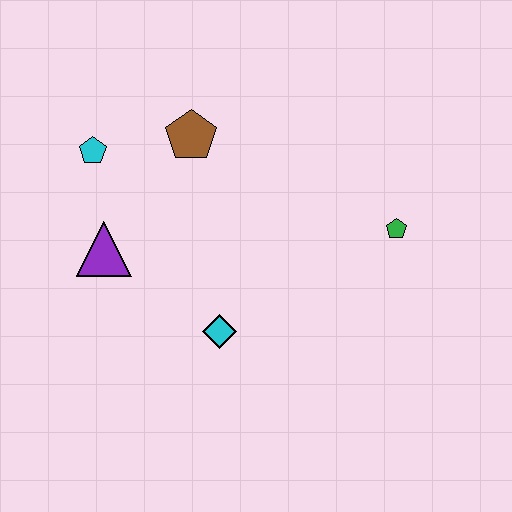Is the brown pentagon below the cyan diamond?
No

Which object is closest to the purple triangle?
The cyan pentagon is closest to the purple triangle.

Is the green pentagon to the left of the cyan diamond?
No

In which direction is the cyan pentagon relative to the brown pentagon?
The cyan pentagon is to the left of the brown pentagon.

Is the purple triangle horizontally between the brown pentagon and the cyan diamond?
No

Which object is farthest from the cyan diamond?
The cyan pentagon is farthest from the cyan diamond.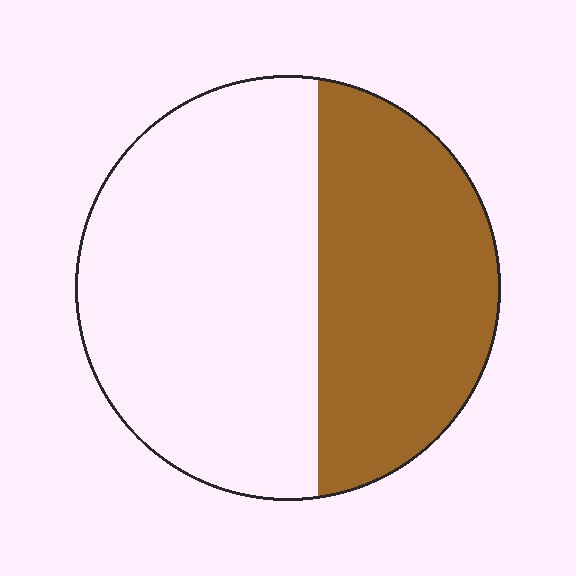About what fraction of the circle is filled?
About two fifths (2/5).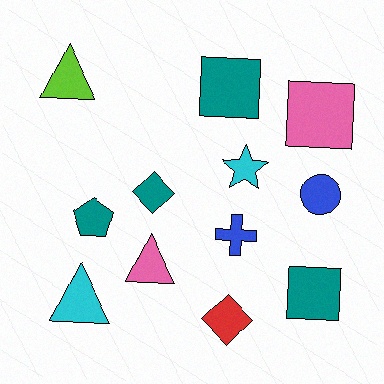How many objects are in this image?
There are 12 objects.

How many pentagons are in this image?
There is 1 pentagon.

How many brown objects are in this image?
There are no brown objects.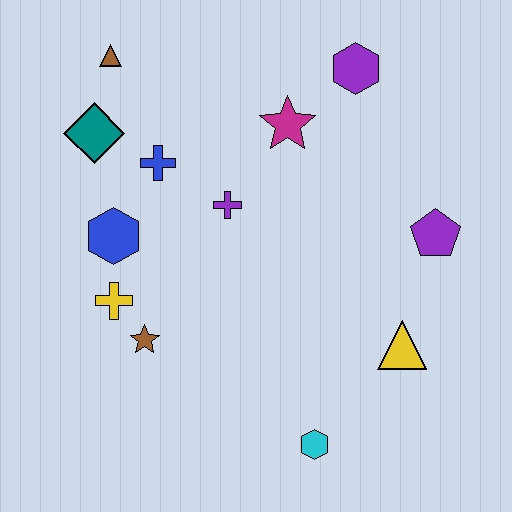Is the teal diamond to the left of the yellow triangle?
Yes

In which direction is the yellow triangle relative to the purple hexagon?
The yellow triangle is below the purple hexagon.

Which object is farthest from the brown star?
The purple hexagon is farthest from the brown star.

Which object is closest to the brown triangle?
The teal diamond is closest to the brown triangle.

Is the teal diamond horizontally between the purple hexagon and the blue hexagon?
No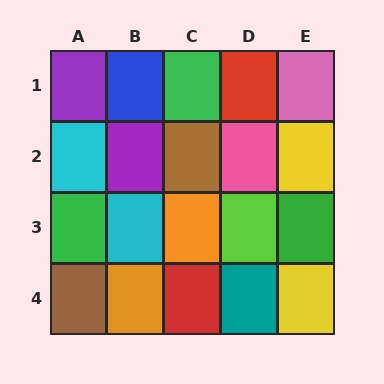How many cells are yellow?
2 cells are yellow.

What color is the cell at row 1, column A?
Purple.